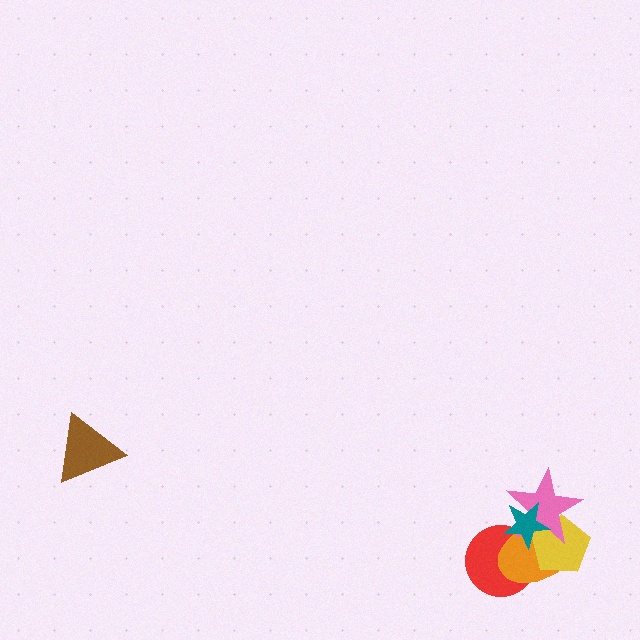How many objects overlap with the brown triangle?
0 objects overlap with the brown triangle.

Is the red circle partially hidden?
Yes, it is partially covered by another shape.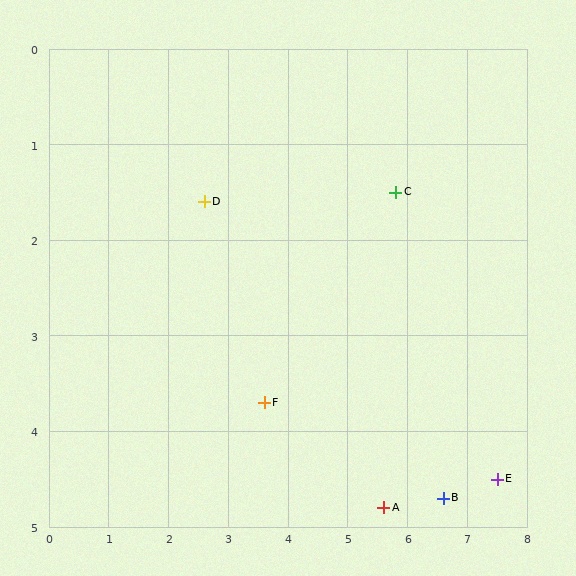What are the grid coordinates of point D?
Point D is at approximately (2.6, 1.6).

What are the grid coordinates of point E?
Point E is at approximately (7.5, 4.5).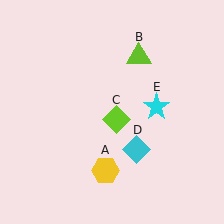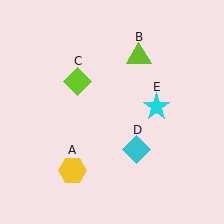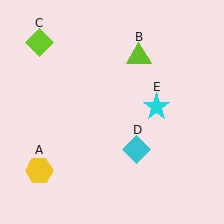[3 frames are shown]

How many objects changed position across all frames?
2 objects changed position: yellow hexagon (object A), lime diamond (object C).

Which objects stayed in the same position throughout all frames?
Lime triangle (object B) and cyan diamond (object D) and cyan star (object E) remained stationary.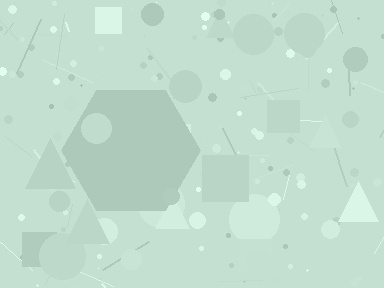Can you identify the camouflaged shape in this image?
The camouflaged shape is a hexagon.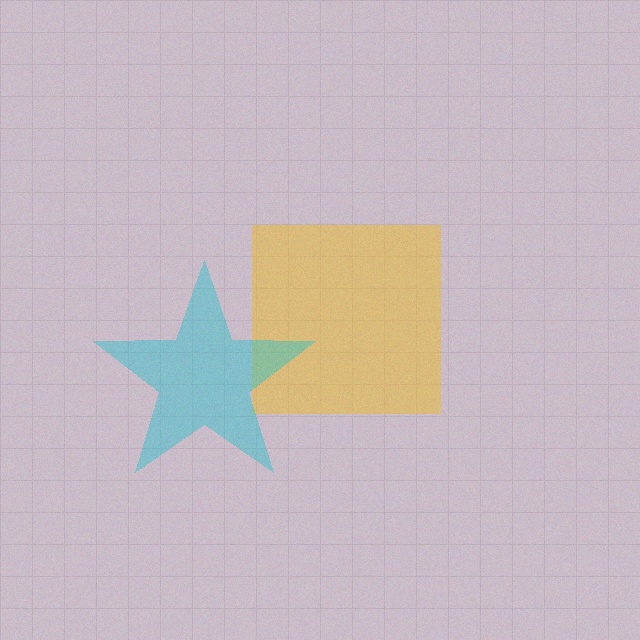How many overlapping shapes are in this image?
There are 2 overlapping shapes in the image.